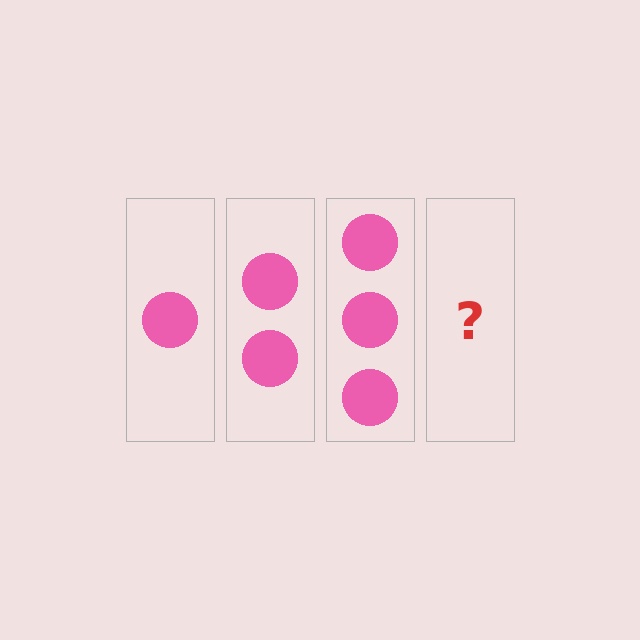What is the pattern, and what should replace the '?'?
The pattern is that each step adds one more circle. The '?' should be 4 circles.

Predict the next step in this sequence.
The next step is 4 circles.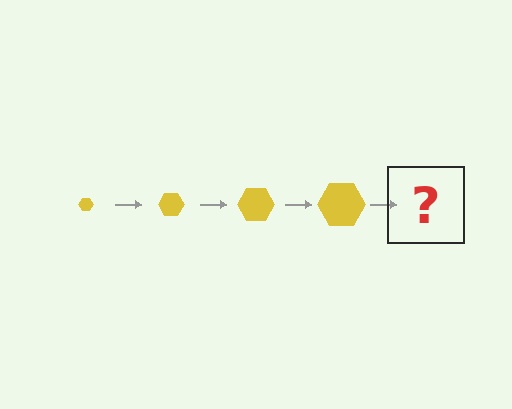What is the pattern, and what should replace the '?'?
The pattern is that the hexagon gets progressively larger each step. The '?' should be a yellow hexagon, larger than the previous one.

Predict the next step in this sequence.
The next step is a yellow hexagon, larger than the previous one.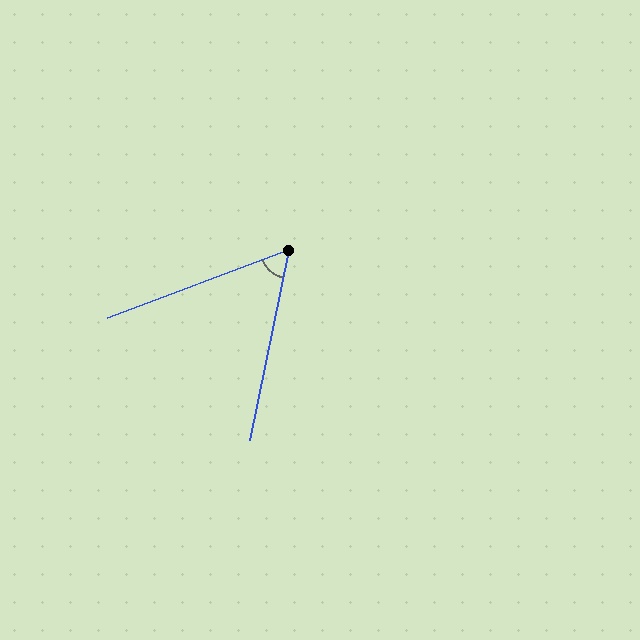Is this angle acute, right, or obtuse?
It is acute.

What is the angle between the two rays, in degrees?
Approximately 58 degrees.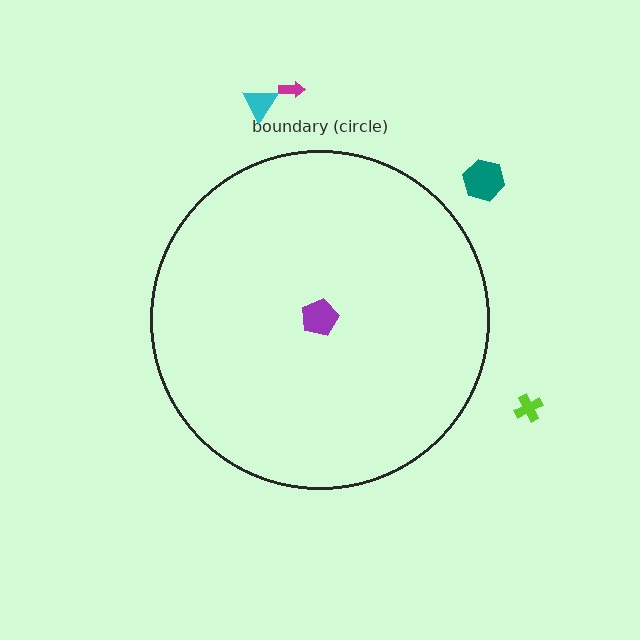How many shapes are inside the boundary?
1 inside, 4 outside.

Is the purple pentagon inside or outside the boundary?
Inside.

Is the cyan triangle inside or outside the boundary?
Outside.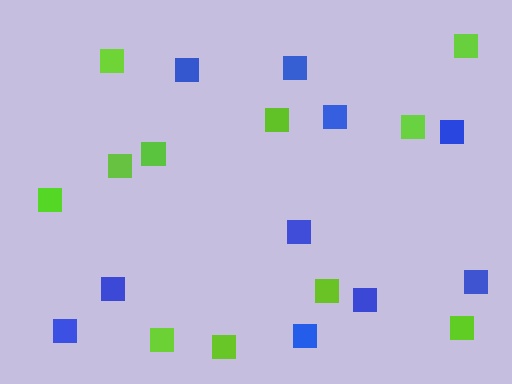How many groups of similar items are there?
There are 2 groups: one group of blue squares (10) and one group of lime squares (11).